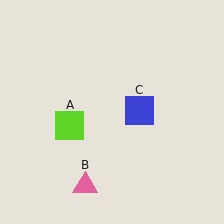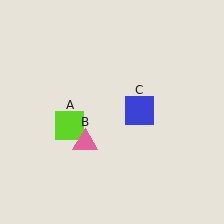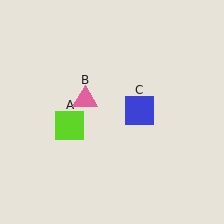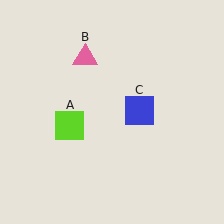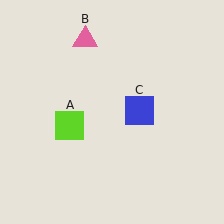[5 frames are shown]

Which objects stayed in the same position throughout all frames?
Lime square (object A) and blue square (object C) remained stationary.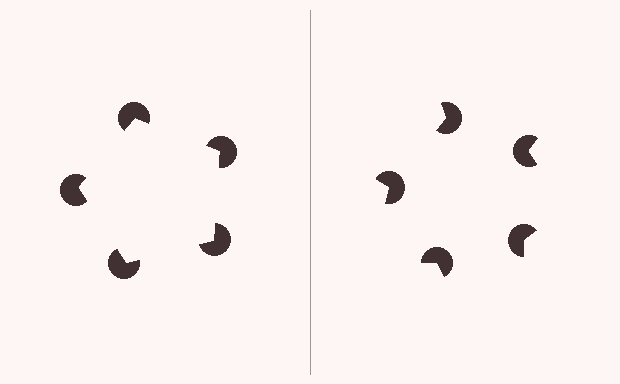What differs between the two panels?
The pac-man discs are positioned identically on both sides; only the wedge orientations differ. On the left they align to a pentagon; on the right they are misaligned.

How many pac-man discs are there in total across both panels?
10 — 5 on each side.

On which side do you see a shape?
An illusory pentagon appears on the left side. On the right side the wedge cuts are rotated, so no coherent shape forms.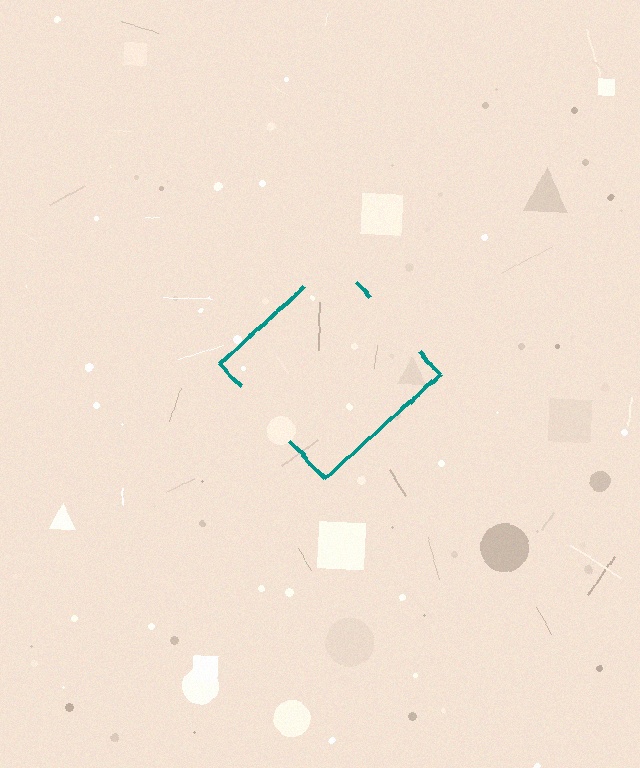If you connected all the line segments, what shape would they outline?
They would outline a diamond.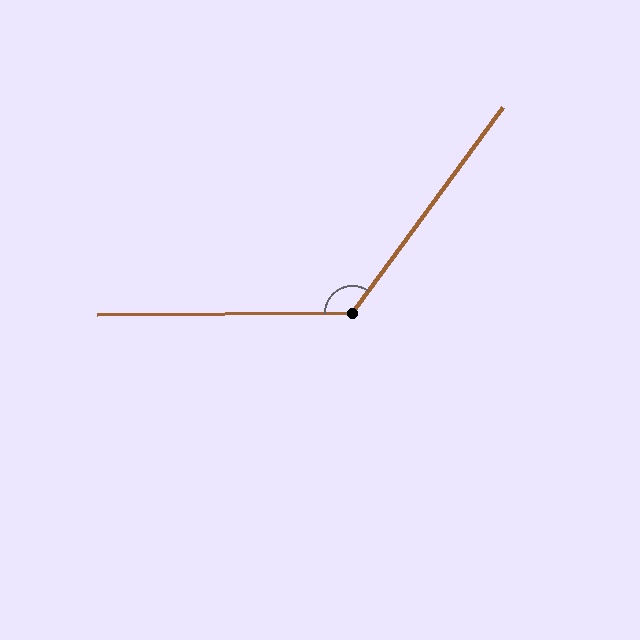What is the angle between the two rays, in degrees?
Approximately 126 degrees.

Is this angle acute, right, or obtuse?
It is obtuse.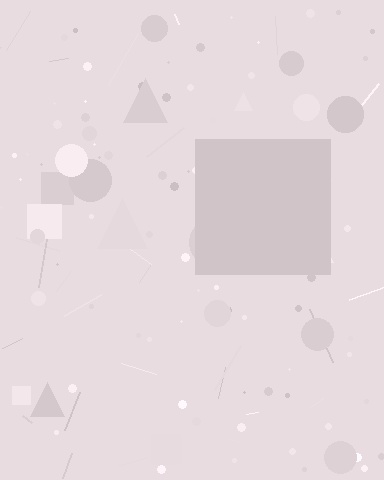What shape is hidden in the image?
A square is hidden in the image.